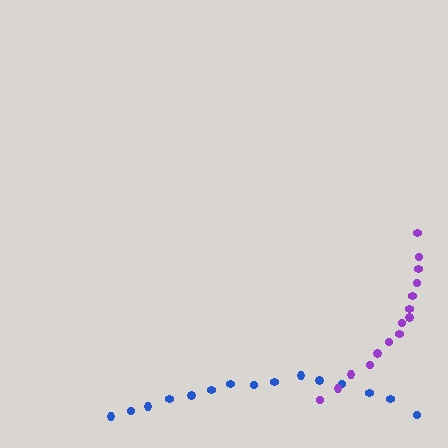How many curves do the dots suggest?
There are 2 distinct paths.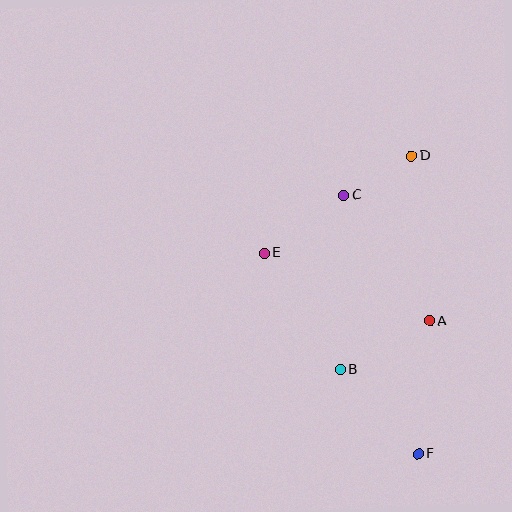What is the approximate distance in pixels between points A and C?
The distance between A and C is approximately 152 pixels.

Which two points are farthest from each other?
Points D and F are farthest from each other.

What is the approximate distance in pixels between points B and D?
The distance between B and D is approximately 225 pixels.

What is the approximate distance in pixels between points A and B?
The distance between A and B is approximately 102 pixels.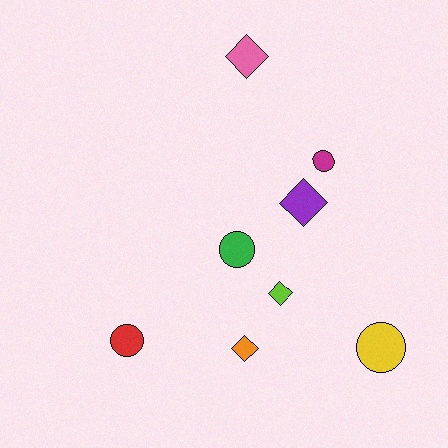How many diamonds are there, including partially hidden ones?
There are 4 diamonds.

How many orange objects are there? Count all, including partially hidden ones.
There is 1 orange object.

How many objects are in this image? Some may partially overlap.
There are 8 objects.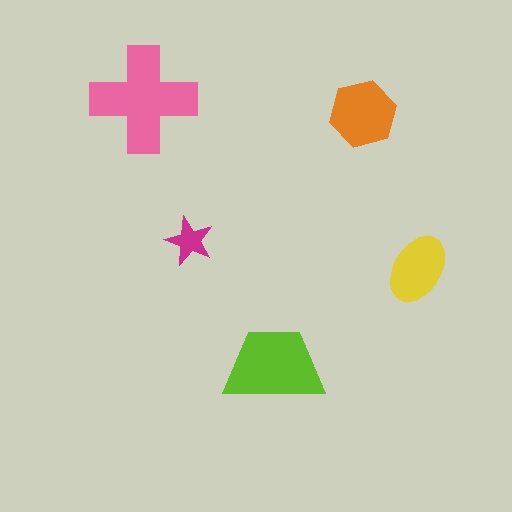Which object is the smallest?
The magenta star.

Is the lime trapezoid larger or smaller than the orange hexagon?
Larger.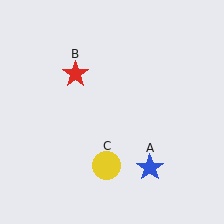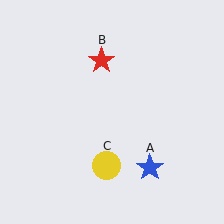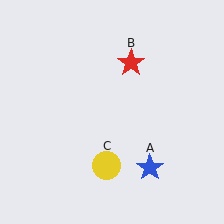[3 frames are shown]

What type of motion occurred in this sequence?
The red star (object B) rotated clockwise around the center of the scene.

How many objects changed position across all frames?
1 object changed position: red star (object B).